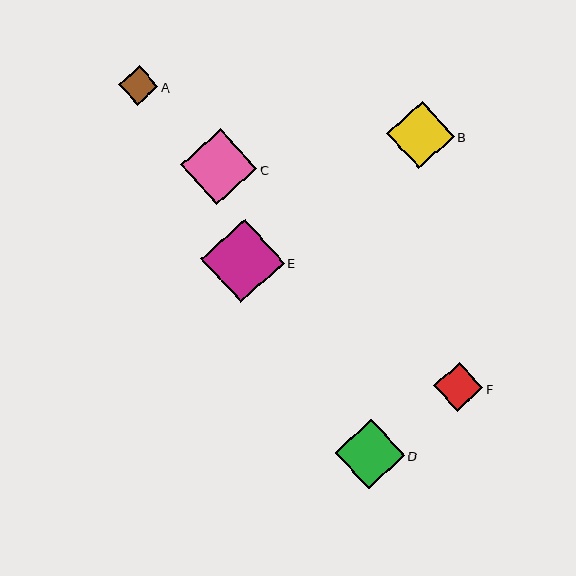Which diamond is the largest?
Diamond E is the largest with a size of approximately 84 pixels.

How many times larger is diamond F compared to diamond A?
Diamond F is approximately 1.2 times the size of diamond A.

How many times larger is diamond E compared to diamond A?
Diamond E is approximately 2.1 times the size of diamond A.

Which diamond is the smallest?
Diamond A is the smallest with a size of approximately 39 pixels.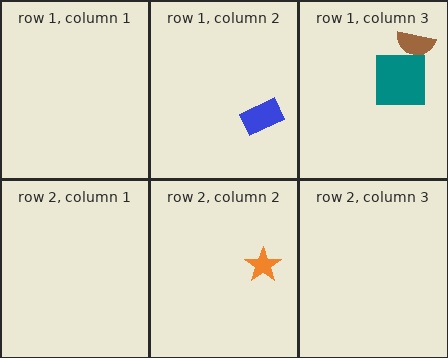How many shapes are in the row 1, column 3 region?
2.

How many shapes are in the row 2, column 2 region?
1.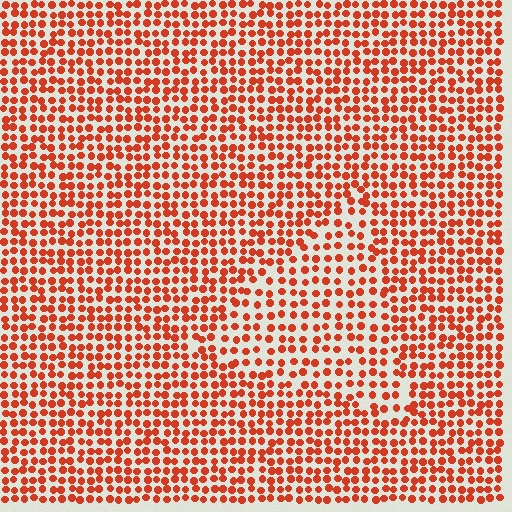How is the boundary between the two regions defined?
The boundary is defined by a change in element density (approximately 1.5x ratio). All elements are the same color, size, and shape.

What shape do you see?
I see a triangle.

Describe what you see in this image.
The image contains small red elements arranged at two different densities. A triangle-shaped region is visible where the elements are less densely packed than the surrounding area.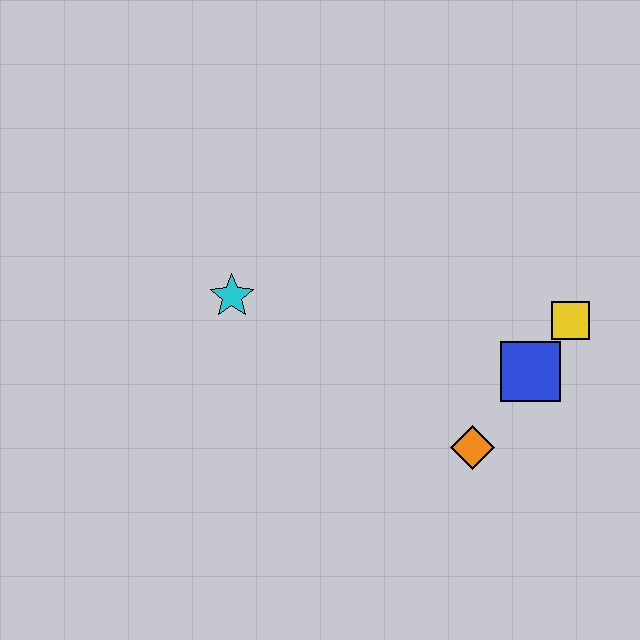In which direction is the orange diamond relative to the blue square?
The orange diamond is below the blue square.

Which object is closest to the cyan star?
The orange diamond is closest to the cyan star.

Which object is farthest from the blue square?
The cyan star is farthest from the blue square.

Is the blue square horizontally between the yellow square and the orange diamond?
Yes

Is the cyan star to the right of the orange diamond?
No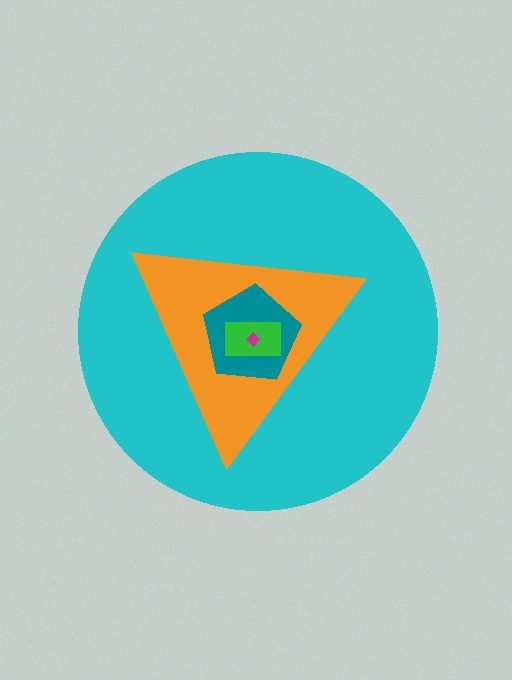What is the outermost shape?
The cyan circle.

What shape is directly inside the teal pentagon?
The green rectangle.